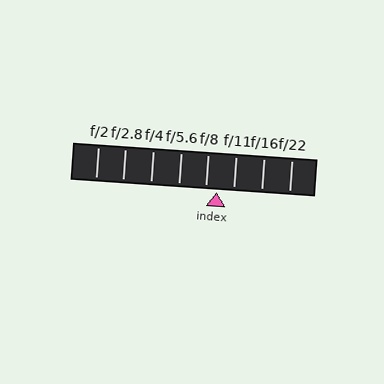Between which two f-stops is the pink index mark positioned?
The index mark is between f/8 and f/11.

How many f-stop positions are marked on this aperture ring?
There are 8 f-stop positions marked.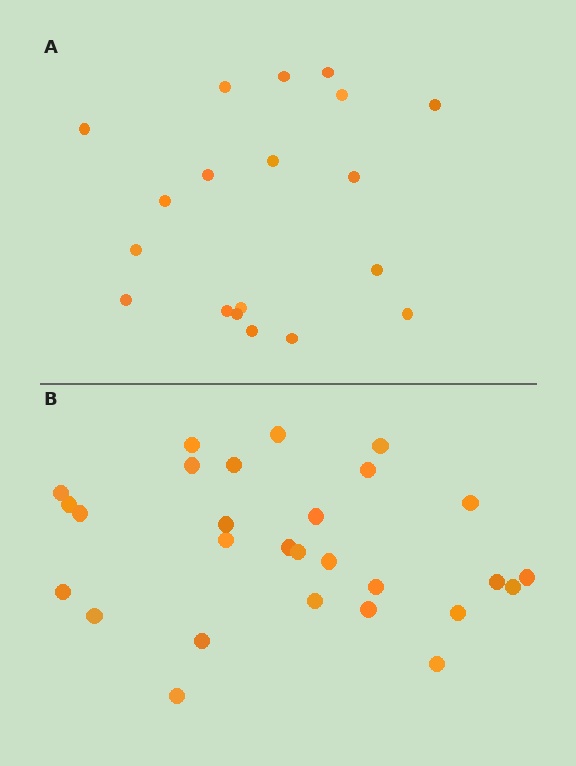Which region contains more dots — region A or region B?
Region B (the bottom region) has more dots.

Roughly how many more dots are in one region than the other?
Region B has roughly 8 or so more dots than region A.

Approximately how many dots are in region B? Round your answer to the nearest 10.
About 30 dots. (The exact count is 28, which rounds to 30.)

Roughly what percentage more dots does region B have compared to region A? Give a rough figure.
About 45% more.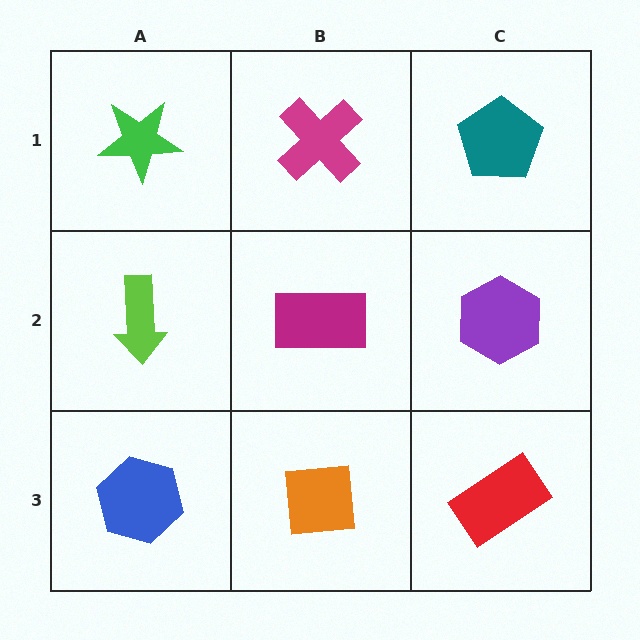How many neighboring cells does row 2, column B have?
4.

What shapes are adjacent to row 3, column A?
A lime arrow (row 2, column A), an orange square (row 3, column B).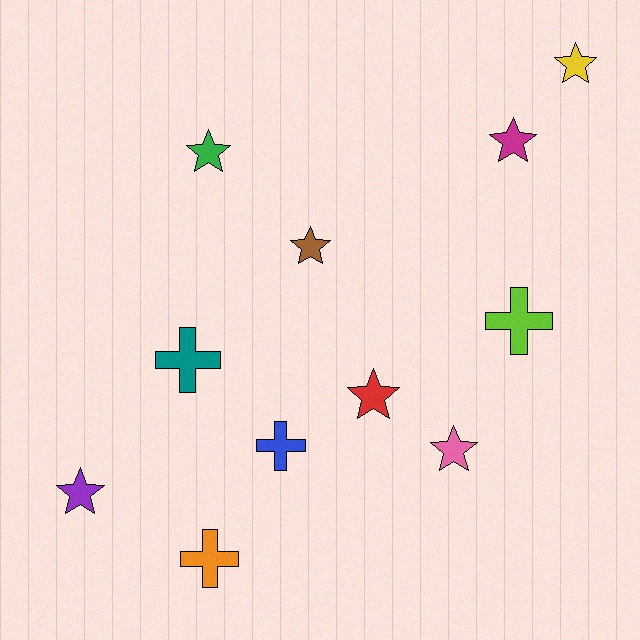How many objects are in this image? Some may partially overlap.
There are 11 objects.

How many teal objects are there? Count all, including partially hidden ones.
There is 1 teal object.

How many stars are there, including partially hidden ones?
There are 7 stars.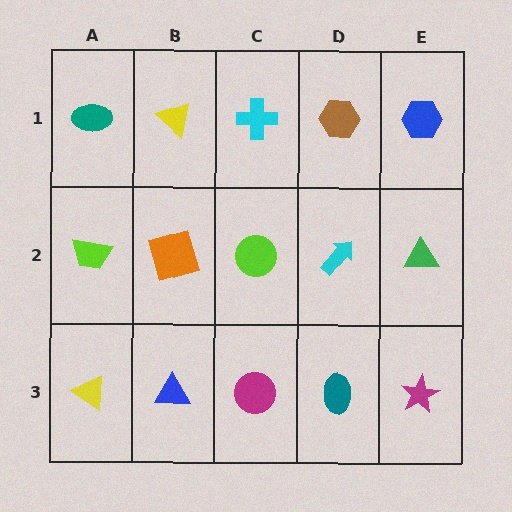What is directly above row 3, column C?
A lime circle.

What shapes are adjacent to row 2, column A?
A teal ellipse (row 1, column A), a yellow triangle (row 3, column A), an orange square (row 2, column B).